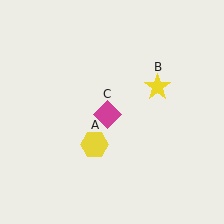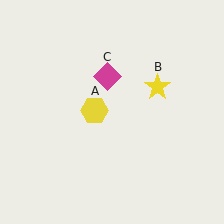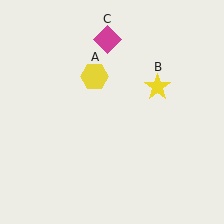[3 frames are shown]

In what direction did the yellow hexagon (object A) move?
The yellow hexagon (object A) moved up.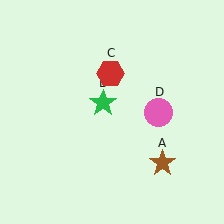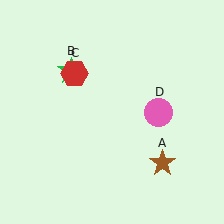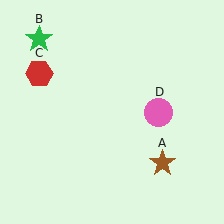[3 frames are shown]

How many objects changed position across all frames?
2 objects changed position: green star (object B), red hexagon (object C).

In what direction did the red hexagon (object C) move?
The red hexagon (object C) moved left.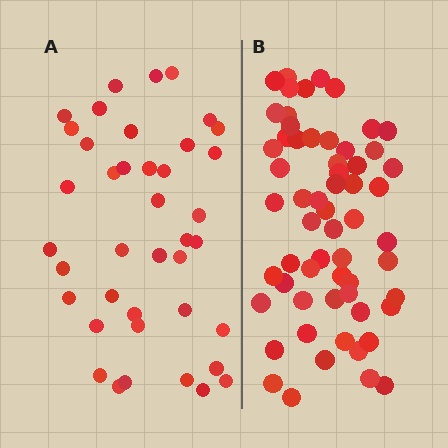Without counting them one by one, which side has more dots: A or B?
Region B (the right region) has more dots.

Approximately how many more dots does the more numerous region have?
Region B has approximately 20 more dots than region A.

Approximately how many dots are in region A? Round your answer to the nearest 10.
About 40 dots.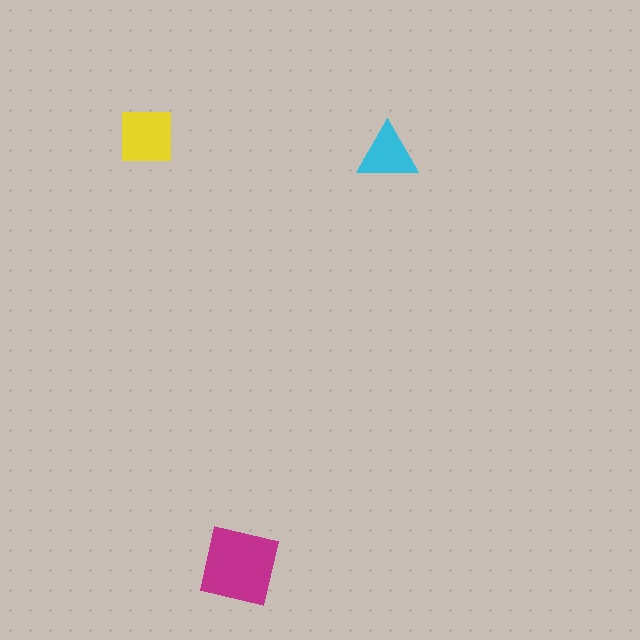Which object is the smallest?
The cyan triangle.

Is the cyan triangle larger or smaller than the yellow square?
Smaller.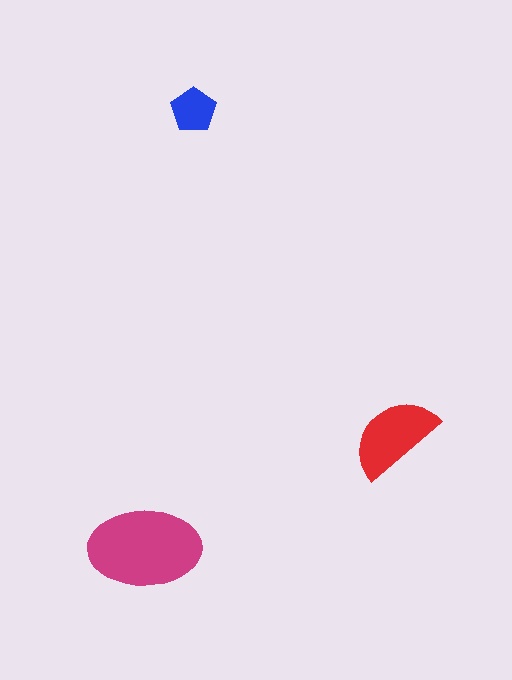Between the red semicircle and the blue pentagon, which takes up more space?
The red semicircle.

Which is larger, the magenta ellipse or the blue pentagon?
The magenta ellipse.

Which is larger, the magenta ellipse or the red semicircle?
The magenta ellipse.